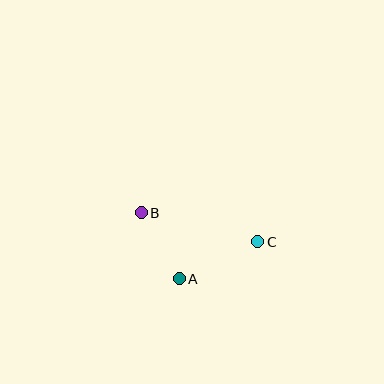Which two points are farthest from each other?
Points B and C are farthest from each other.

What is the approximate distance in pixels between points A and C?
The distance between A and C is approximately 87 pixels.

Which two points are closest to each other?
Points A and B are closest to each other.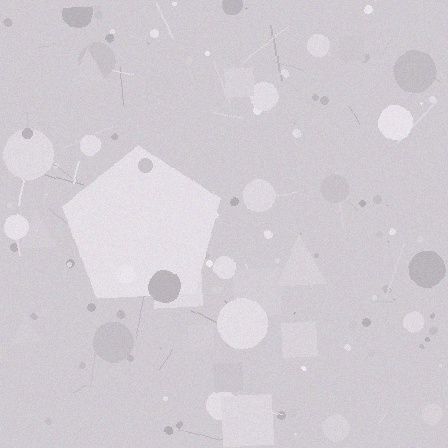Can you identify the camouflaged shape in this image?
The camouflaged shape is a pentagon.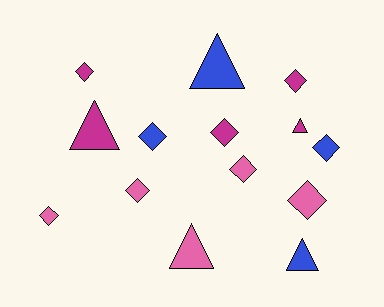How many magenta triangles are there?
There are 2 magenta triangles.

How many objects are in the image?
There are 14 objects.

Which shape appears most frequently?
Diamond, with 9 objects.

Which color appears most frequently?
Pink, with 5 objects.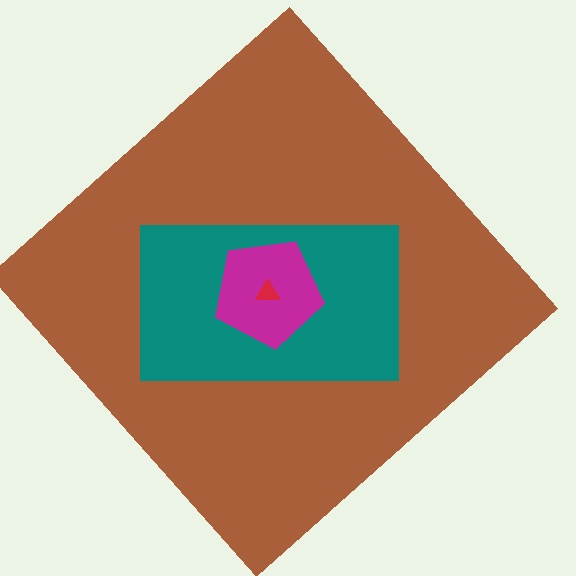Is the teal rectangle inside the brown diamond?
Yes.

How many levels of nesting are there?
4.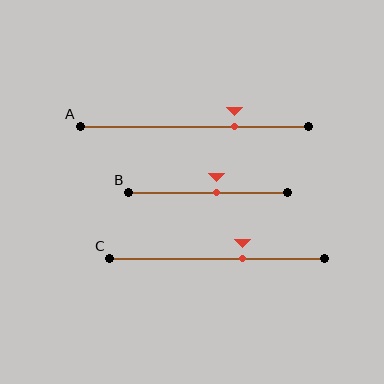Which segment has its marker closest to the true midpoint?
Segment B has its marker closest to the true midpoint.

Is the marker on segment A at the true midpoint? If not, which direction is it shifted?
No, the marker on segment A is shifted to the right by about 18% of the segment length.